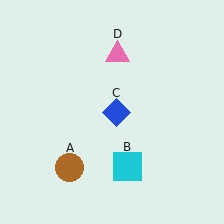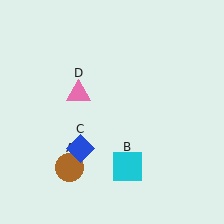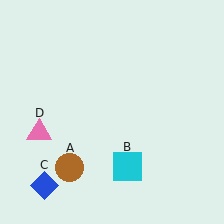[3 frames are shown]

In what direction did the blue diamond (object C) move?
The blue diamond (object C) moved down and to the left.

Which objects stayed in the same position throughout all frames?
Brown circle (object A) and cyan square (object B) remained stationary.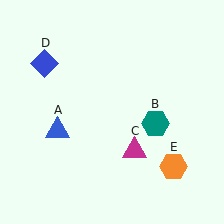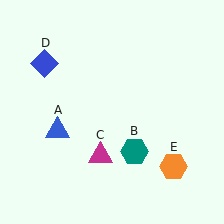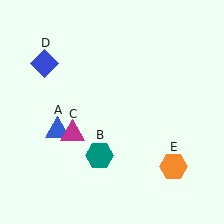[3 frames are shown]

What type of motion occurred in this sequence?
The teal hexagon (object B), magenta triangle (object C) rotated clockwise around the center of the scene.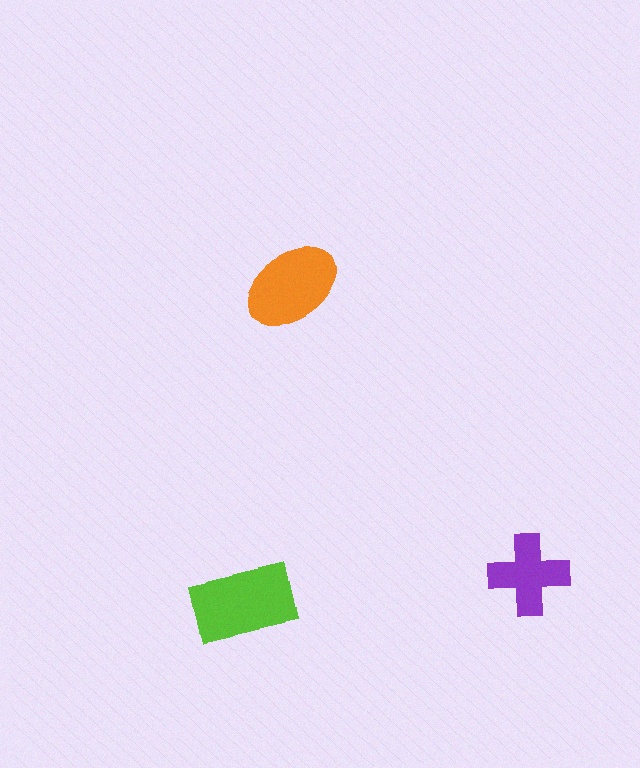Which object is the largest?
The lime rectangle.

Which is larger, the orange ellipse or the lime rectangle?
The lime rectangle.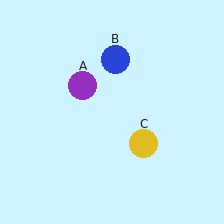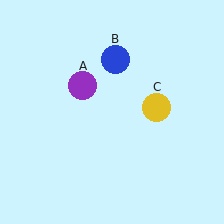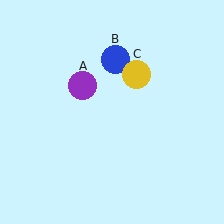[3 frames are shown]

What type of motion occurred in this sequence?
The yellow circle (object C) rotated counterclockwise around the center of the scene.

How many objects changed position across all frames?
1 object changed position: yellow circle (object C).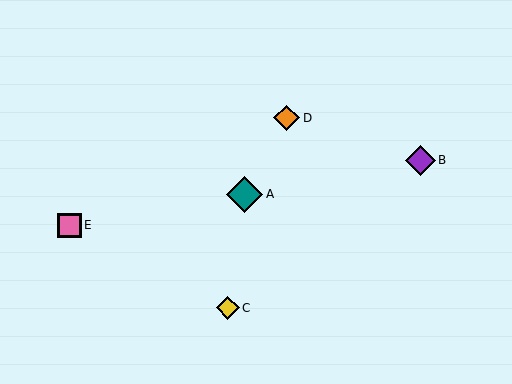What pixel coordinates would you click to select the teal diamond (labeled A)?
Click at (245, 194) to select the teal diamond A.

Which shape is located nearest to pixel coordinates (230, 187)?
The teal diamond (labeled A) at (245, 194) is nearest to that location.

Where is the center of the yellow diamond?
The center of the yellow diamond is at (228, 308).